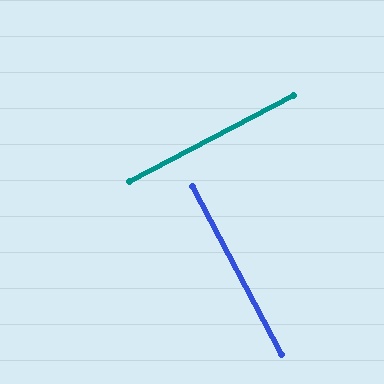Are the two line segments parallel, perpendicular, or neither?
Perpendicular — they meet at approximately 90°.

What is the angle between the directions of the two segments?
Approximately 90 degrees.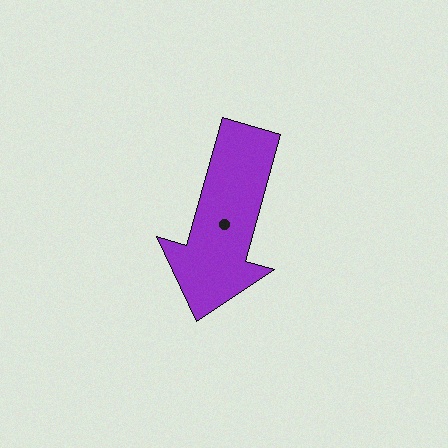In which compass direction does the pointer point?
South.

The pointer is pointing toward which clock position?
Roughly 7 o'clock.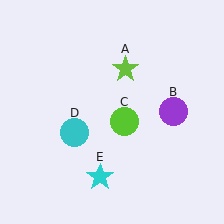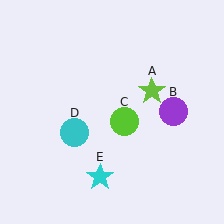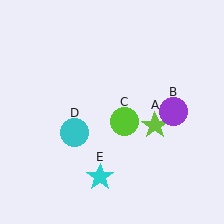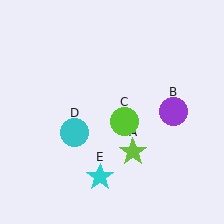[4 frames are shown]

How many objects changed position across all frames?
1 object changed position: lime star (object A).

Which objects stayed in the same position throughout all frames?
Purple circle (object B) and lime circle (object C) and cyan circle (object D) and cyan star (object E) remained stationary.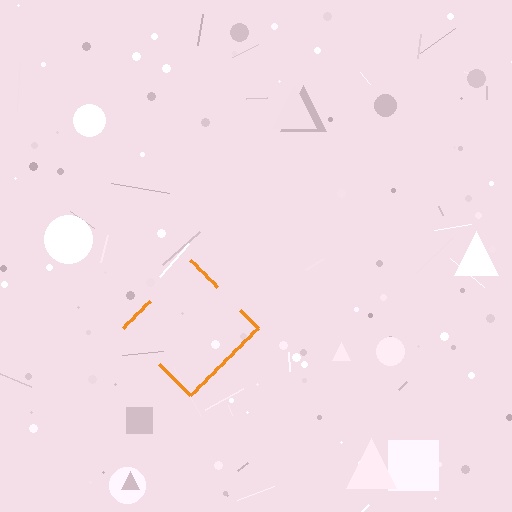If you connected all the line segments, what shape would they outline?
They would outline a diamond.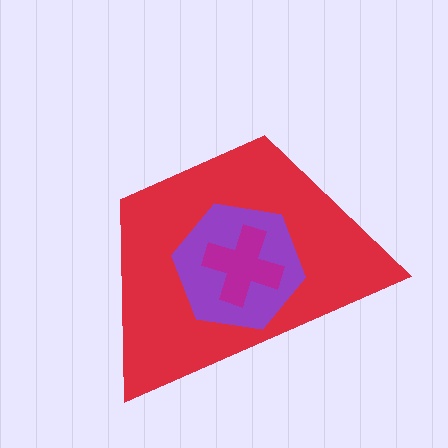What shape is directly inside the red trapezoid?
The purple hexagon.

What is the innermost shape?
The magenta cross.